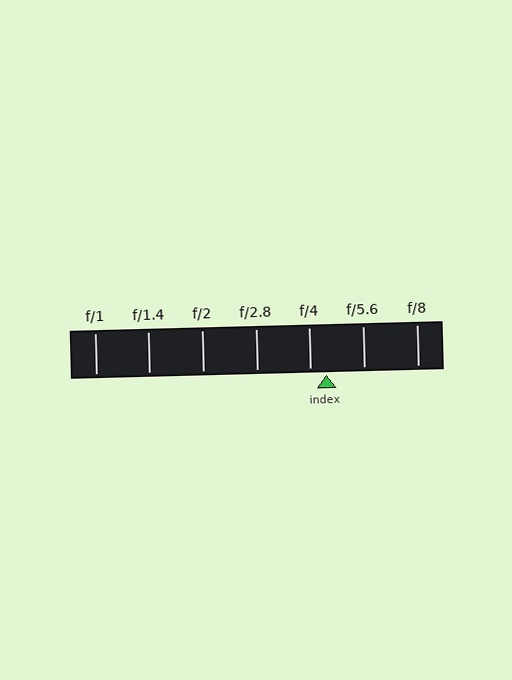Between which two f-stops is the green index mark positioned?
The index mark is between f/4 and f/5.6.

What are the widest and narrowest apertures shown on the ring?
The widest aperture shown is f/1 and the narrowest is f/8.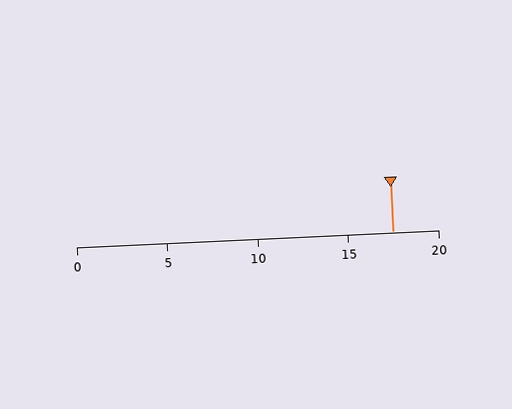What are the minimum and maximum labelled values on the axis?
The axis runs from 0 to 20.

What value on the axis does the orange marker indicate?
The marker indicates approximately 17.5.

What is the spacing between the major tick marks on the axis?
The major ticks are spaced 5 apart.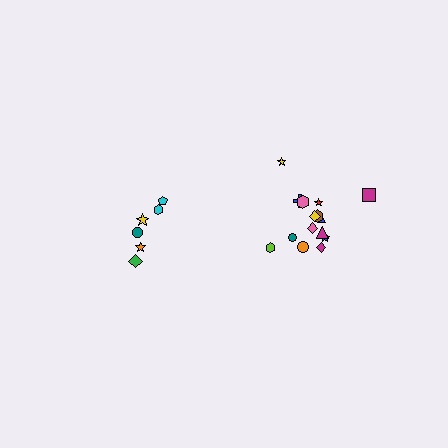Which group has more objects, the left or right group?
The right group.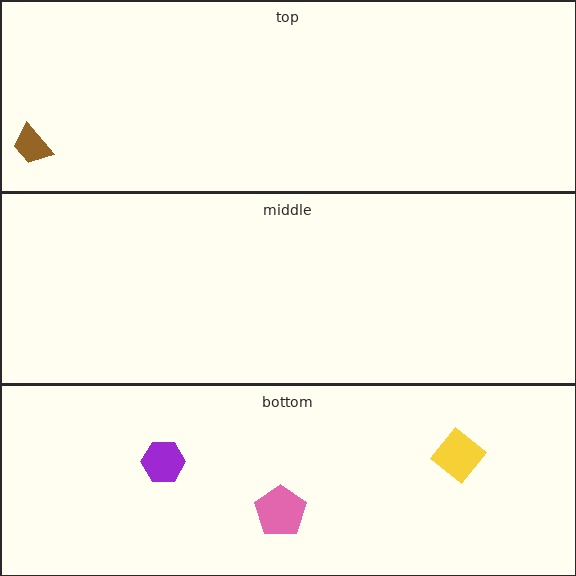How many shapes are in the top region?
1.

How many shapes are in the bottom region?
3.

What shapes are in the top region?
The brown trapezoid.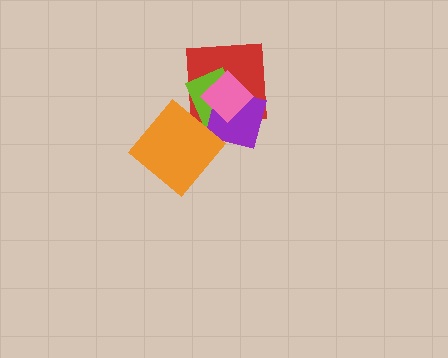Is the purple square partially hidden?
Yes, it is partially covered by another shape.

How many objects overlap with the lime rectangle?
4 objects overlap with the lime rectangle.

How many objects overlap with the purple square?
3 objects overlap with the purple square.